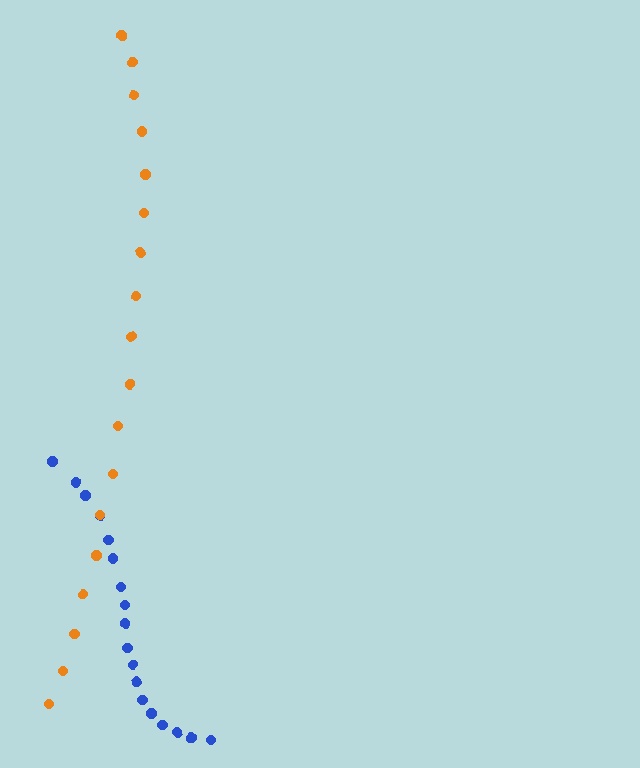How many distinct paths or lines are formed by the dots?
There are 2 distinct paths.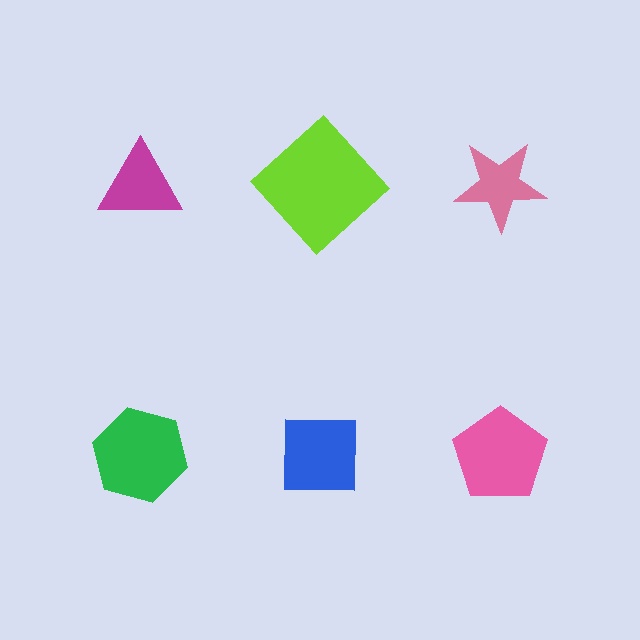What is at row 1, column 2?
A lime diamond.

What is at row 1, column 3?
A pink star.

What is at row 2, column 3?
A pink pentagon.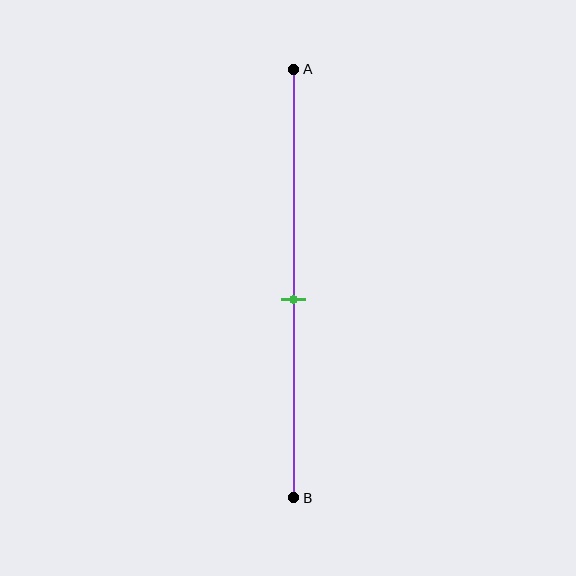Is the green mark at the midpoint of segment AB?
No, the mark is at about 55% from A, not at the 50% midpoint.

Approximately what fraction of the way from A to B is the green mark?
The green mark is approximately 55% of the way from A to B.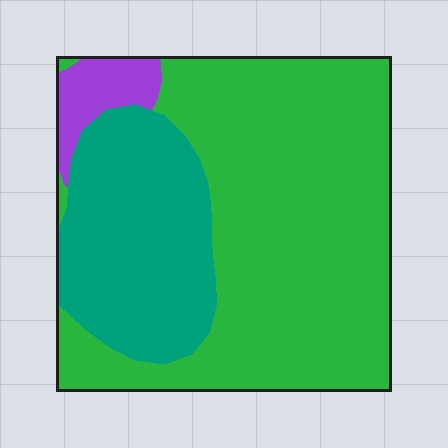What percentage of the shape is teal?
Teal takes up about one third (1/3) of the shape.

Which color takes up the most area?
Green, at roughly 65%.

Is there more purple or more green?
Green.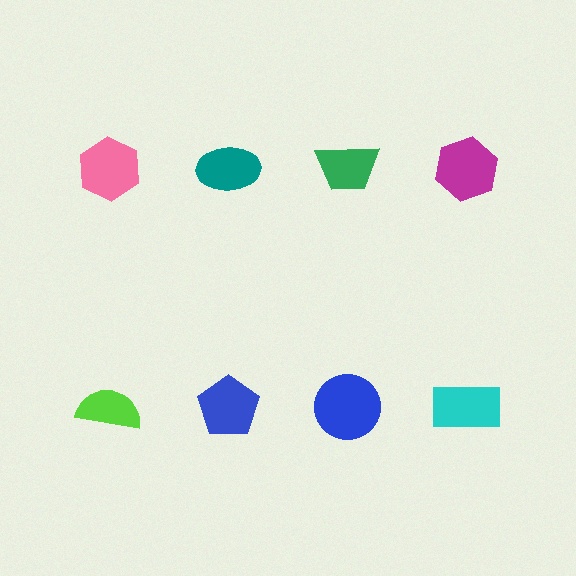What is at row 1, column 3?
A green trapezoid.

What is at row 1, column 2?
A teal ellipse.